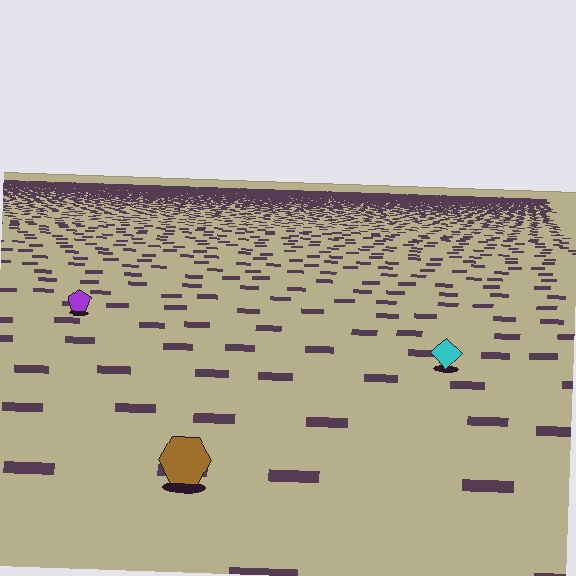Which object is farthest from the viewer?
The purple pentagon is farthest from the viewer. It appears smaller and the ground texture around it is denser.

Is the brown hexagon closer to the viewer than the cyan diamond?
Yes. The brown hexagon is closer — you can tell from the texture gradient: the ground texture is coarser near it.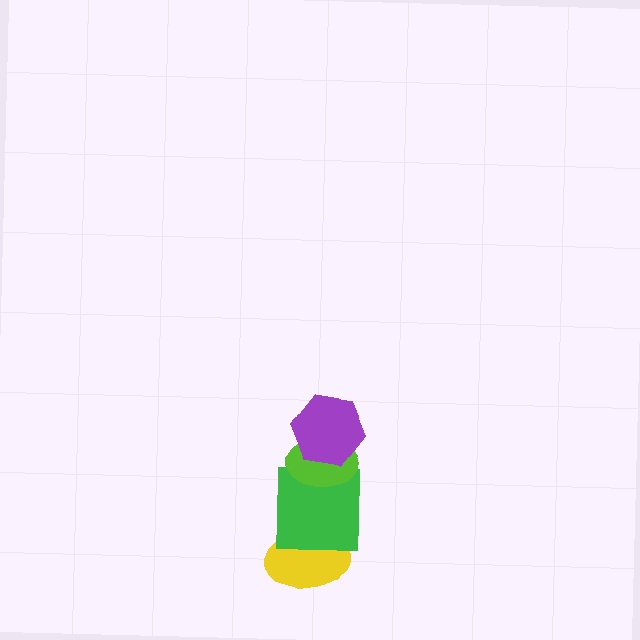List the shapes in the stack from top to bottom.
From top to bottom: the purple hexagon, the lime ellipse, the green square, the yellow ellipse.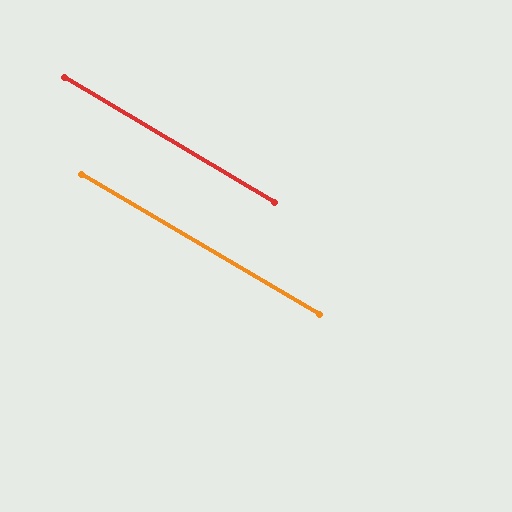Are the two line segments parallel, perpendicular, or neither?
Parallel — their directions differ by only 0.5°.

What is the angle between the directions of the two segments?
Approximately 0 degrees.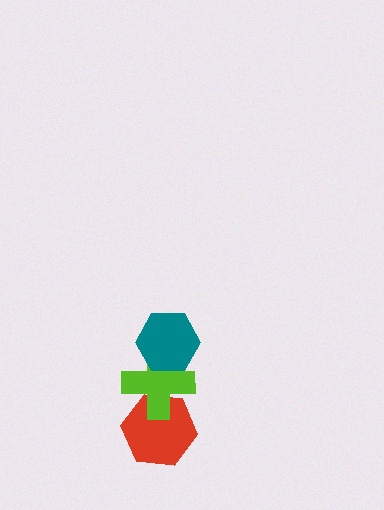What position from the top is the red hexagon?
The red hexagon is 3rd from the top.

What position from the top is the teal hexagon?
The teal hexagon is 1st from the top.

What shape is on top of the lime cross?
The teal hexagon is on top of the lime cross.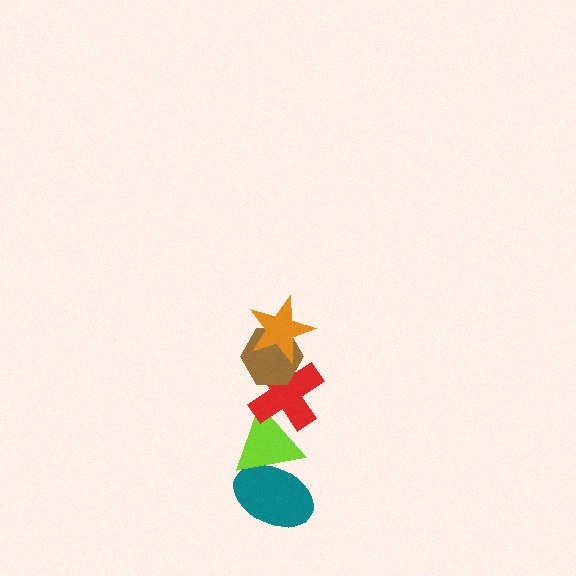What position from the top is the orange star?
The orange star is 1st from the top.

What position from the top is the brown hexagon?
The brown hexagon is 2nd from the top.